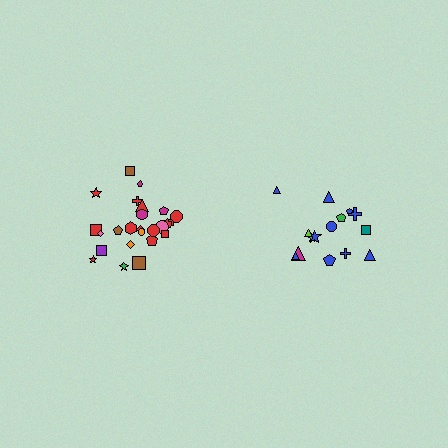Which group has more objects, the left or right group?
The left group.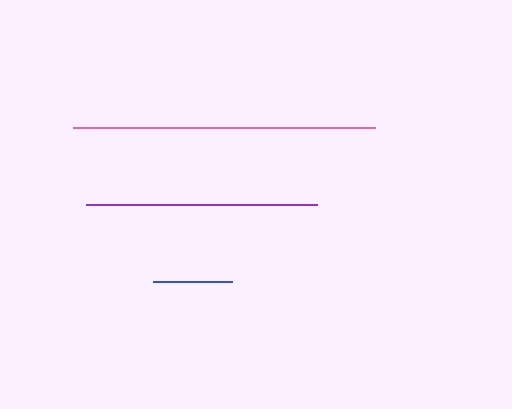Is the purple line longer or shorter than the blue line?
The purple line is longer than the blue line.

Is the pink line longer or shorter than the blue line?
The pink line is longer than the blue line.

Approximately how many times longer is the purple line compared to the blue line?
The purple line is approximately 2.9 times the length of the blue line.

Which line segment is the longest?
The pink line is the longest at approximately 303 pixels.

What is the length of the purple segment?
The purple segment is approximately 231 pixels long.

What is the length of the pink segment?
The pink segment is approximately 303 pixels long.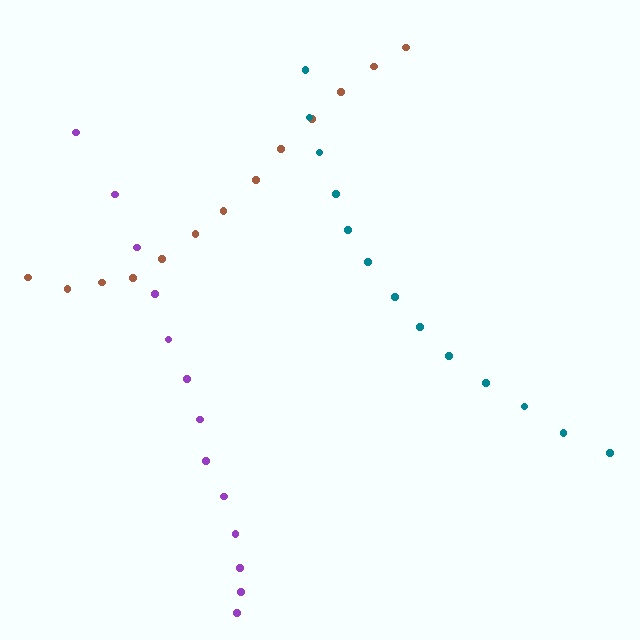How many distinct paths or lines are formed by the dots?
There are 3 distinct paths.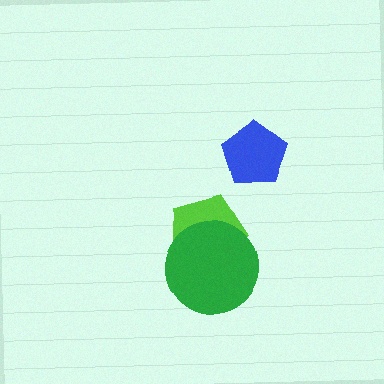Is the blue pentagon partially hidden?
No, no other shape covers it.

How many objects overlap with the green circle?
1 object overlaps with the green circle.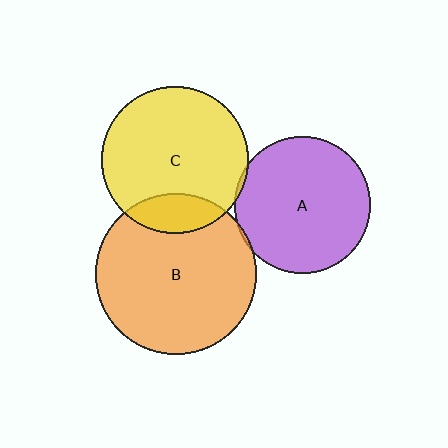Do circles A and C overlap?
Yes.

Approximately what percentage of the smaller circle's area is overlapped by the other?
Approximately 5%.